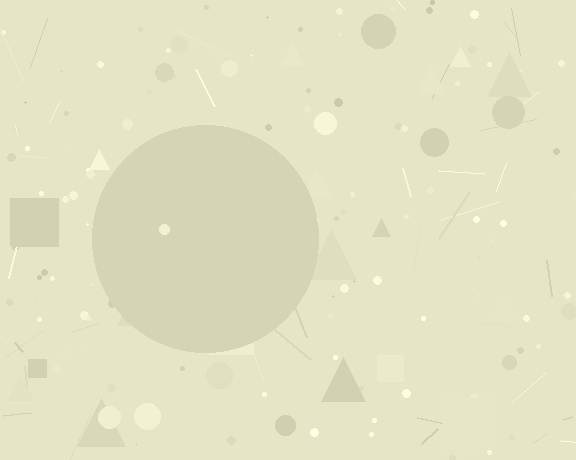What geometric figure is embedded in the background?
A circle is embedded in the background.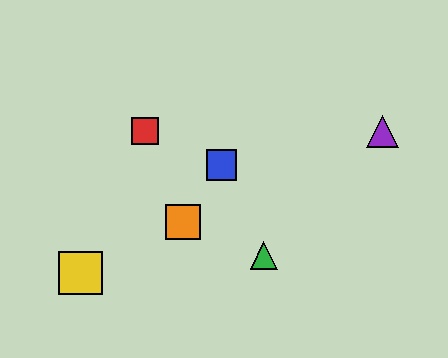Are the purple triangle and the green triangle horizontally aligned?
No, the purple triangle is at y≈131 and the green triangle is at y≈255.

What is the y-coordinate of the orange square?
The orange square is at y≈222.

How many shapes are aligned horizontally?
2 shapes (the red square, the purple triangle) are aligned horizontally.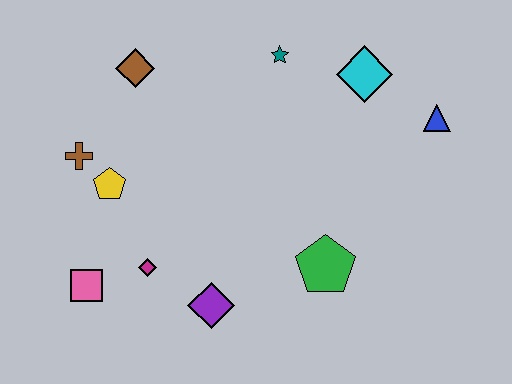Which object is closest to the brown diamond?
The brown cross is closest to the brown diamond.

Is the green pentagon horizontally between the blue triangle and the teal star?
Yes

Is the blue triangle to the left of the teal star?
No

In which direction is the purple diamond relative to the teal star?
The purple diamond is below the teal star.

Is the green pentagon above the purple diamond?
Yes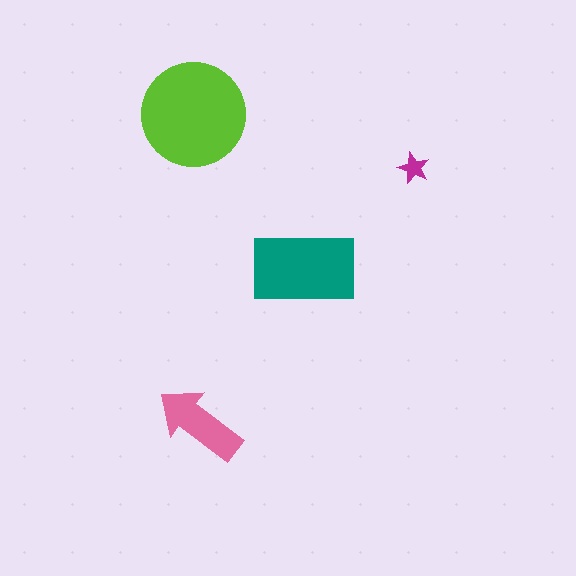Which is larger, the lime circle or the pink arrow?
The lime circle.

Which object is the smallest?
The magenta star.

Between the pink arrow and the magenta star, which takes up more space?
The pink arrow.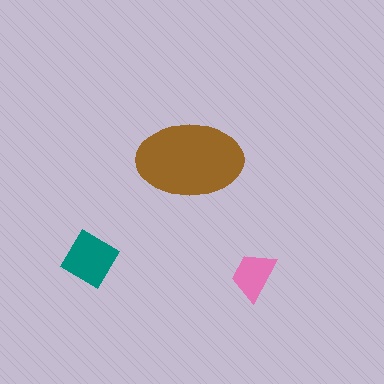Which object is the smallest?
The pink trapezoid.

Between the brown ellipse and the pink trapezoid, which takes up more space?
The brown ellipse.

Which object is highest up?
The brown ellipse is topmost.